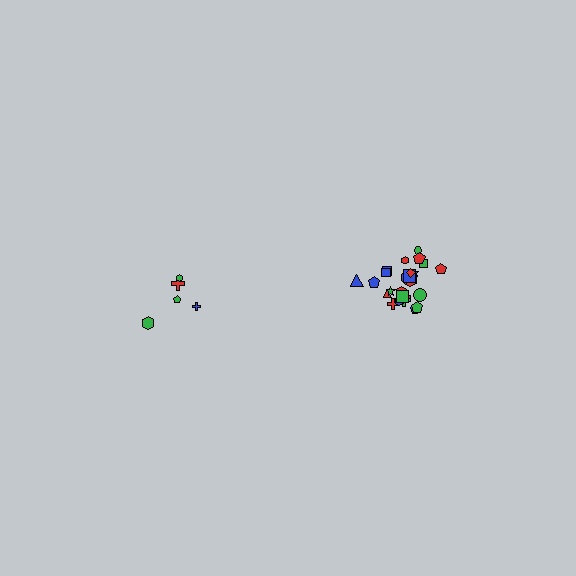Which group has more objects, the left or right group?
The right group.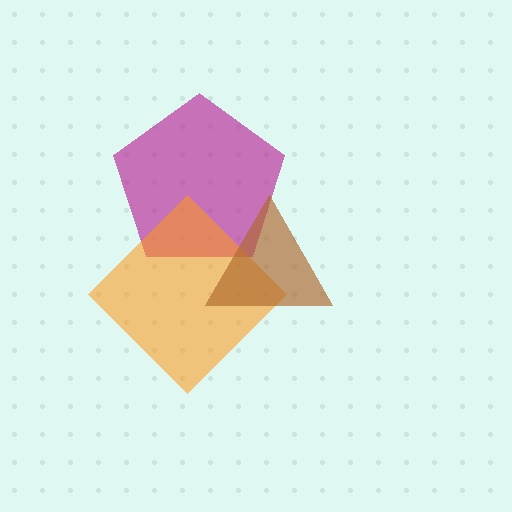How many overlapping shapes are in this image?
There are 3 overlapping shapes in the image.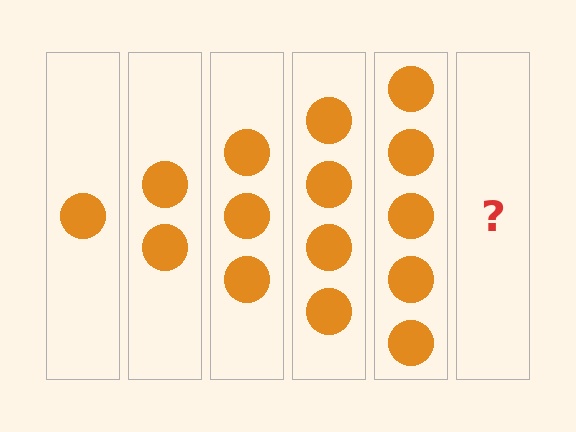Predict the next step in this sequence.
The next step is 6 circles.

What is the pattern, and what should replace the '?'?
The pattern is that each step adds one more circle. The '?' should be 6 circles.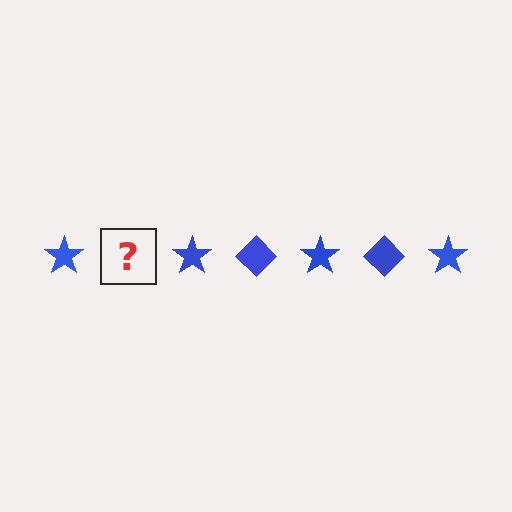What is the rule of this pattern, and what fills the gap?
The rule is that the pattern cycles through star, diamond shapes in blue. The gap should be filled with a blue diamond.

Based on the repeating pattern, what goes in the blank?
The blank should be a blue diamond.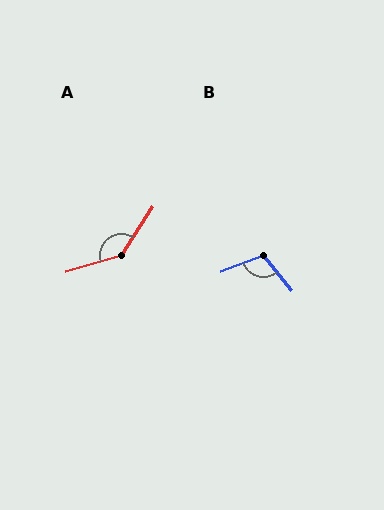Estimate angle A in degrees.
Approximately 140 degrees.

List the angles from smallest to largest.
B (108°), A (140°).